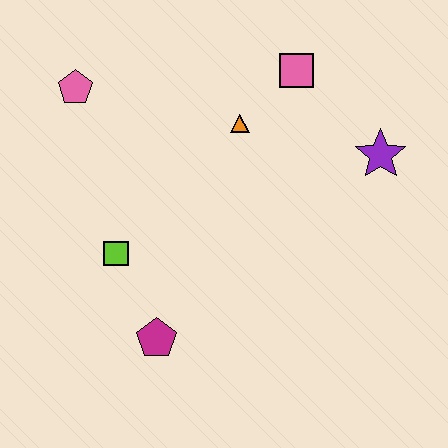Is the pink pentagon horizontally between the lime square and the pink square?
No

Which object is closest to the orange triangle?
The pink square is closest to the orange triangle.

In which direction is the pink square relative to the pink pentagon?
The pink square is to the right of the pink pentagon.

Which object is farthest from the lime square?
The purple star is farthest from the lime square.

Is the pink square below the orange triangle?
No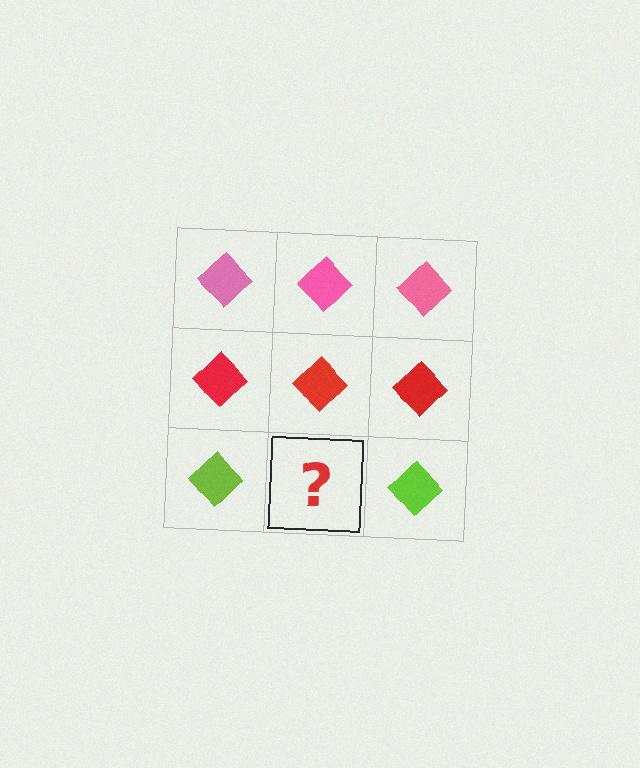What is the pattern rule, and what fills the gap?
The rule is that each row has a consistent color. The gap should be filled with a lime diamond.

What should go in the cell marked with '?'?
The missing cell should contain a lime diamond.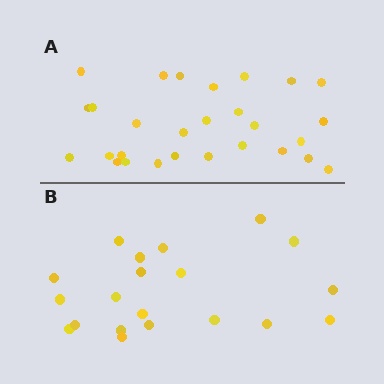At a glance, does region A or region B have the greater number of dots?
Region A (the top region) has more dots.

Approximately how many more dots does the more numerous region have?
Region A has roughly 8 or so more dots than region B.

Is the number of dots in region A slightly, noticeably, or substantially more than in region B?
Region A has noticeably more, but not dramatically so. The ratio is roughly 1.4 to 1.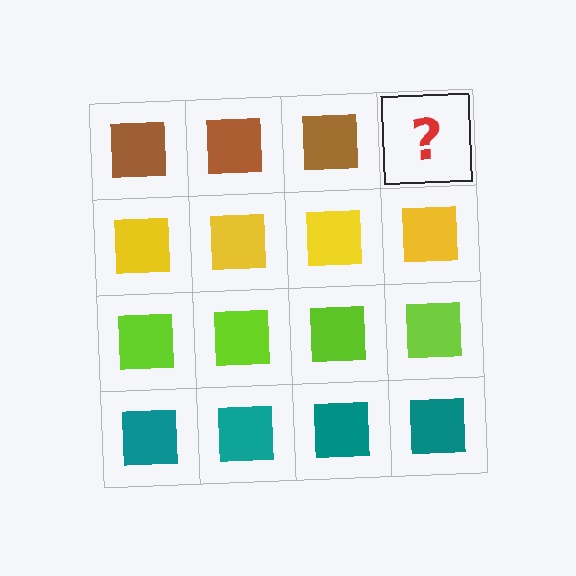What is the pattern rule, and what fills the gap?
The rule is that each row has a consistent color. The gap should be filled with a brown square.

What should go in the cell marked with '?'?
The missing cell should contain a brown square.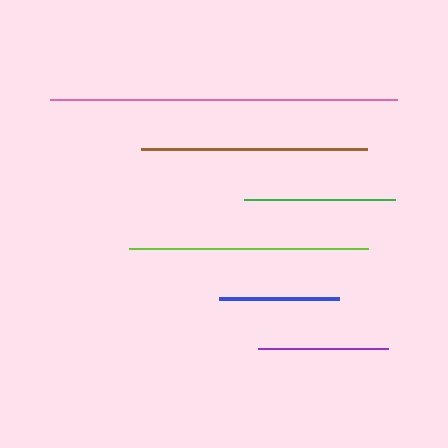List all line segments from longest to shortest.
From longest to shortest: pink, lime, brown, green, purple, blue.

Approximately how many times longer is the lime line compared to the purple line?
The lime line is approximately 1.8 times the length of the purple line.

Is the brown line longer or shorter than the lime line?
The lime line is longer than the brown line.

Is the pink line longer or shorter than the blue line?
The pink line is longer than the blue line.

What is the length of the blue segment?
The blue segment is approximately 120 pixels long.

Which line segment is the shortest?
The blue line is the shortest at approximately 120 pixels.